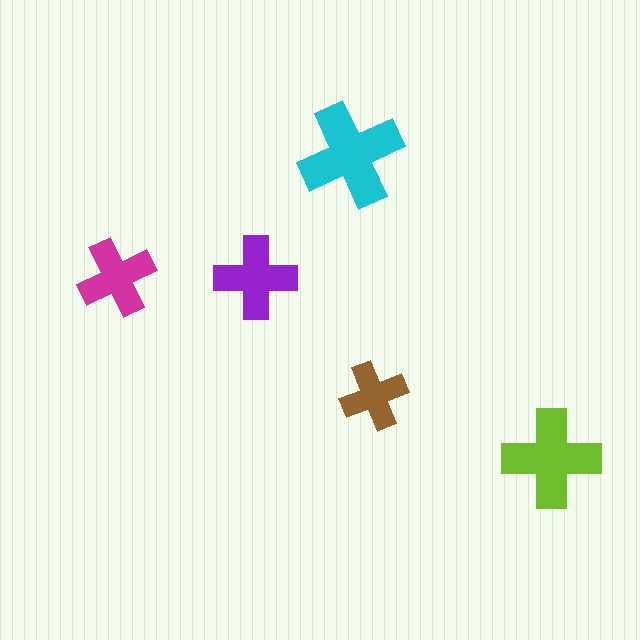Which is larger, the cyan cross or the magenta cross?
The cyan one.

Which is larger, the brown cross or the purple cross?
The purple one.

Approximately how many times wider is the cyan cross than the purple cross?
About 1.5 times wider.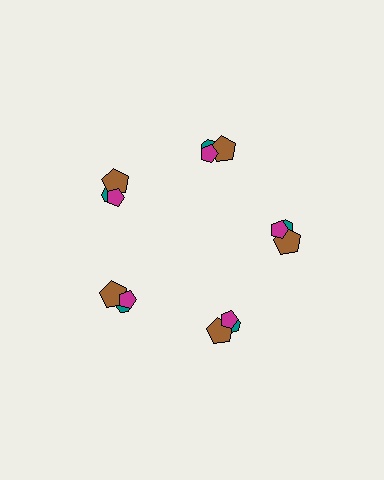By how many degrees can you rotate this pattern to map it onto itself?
The pattern maps onto itself every 72 degrees of rotation.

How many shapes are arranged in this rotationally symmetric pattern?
There are 15 shapes, arranged in 5 groups of 3.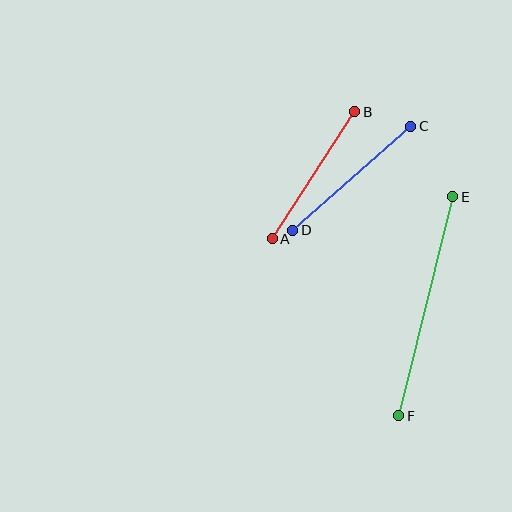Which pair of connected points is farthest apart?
Points E and F are farthest apart.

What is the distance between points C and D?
The distance is approximately 157 pixels.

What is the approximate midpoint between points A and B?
The midpoint is at approximately (313, 175) pixels.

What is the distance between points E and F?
The distance is approximately 226 pixels.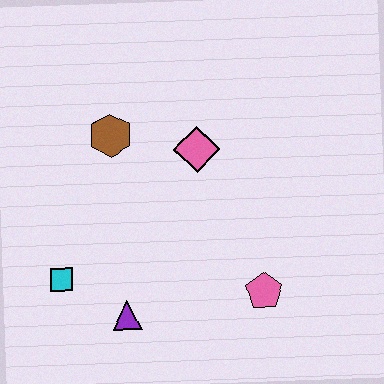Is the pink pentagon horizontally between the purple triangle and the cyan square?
No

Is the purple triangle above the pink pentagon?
No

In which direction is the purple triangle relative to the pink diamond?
The purple triangle is below the pink diamond.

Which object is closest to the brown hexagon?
The pink diamond is closest to the brown hexagon.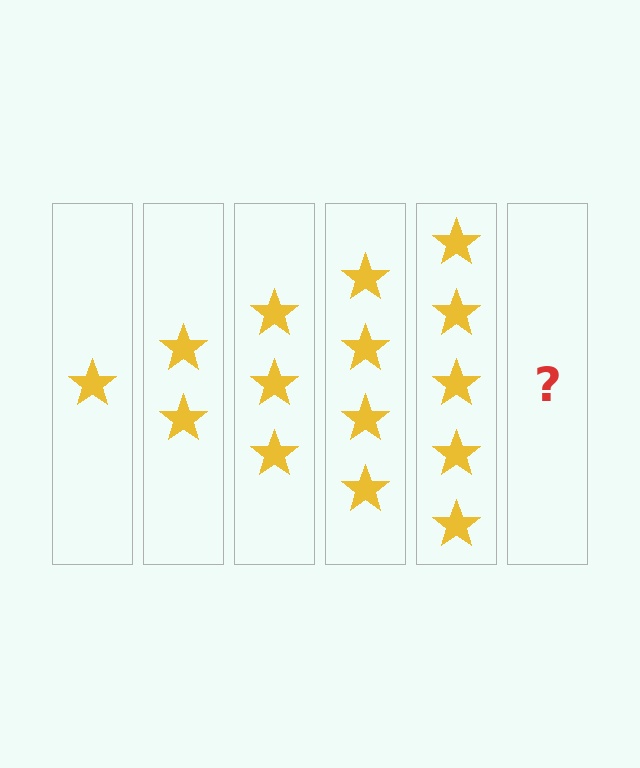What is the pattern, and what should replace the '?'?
The pattern is that each step adds one more star. The '?' should be 6 stars.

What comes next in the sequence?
The next element should be 6 stars.